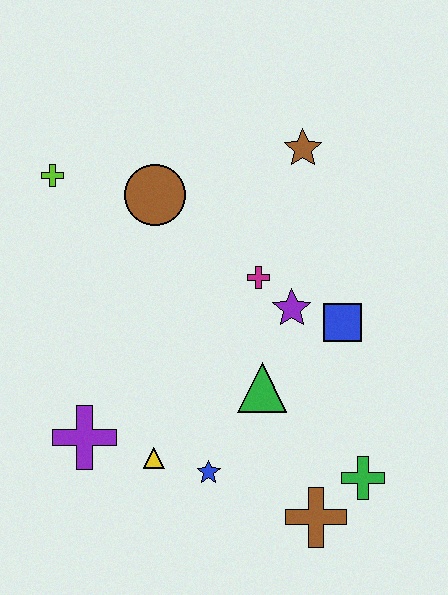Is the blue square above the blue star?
Yes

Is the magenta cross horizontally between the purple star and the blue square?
No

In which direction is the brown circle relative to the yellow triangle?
The brown circle is above the yellow triangle.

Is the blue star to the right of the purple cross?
Yes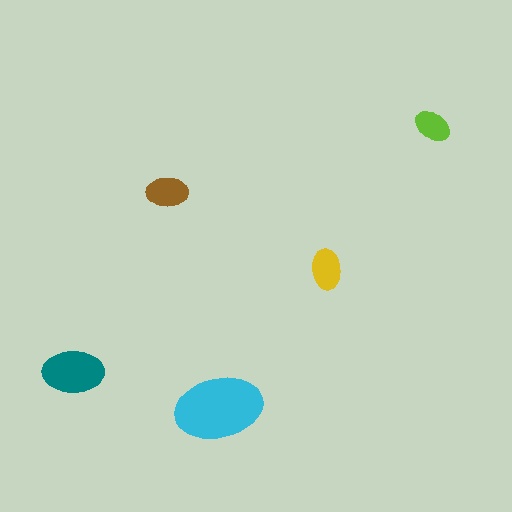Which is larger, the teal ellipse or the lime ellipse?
The teal one.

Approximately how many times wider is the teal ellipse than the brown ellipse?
About 1.5 times wider.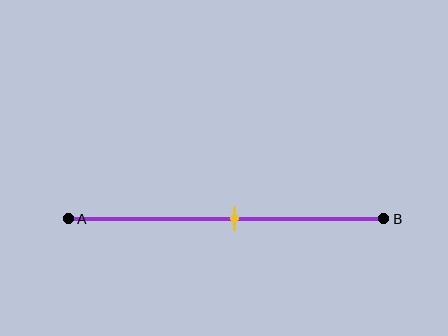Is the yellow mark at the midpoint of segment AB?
Yes, the mark is approximately at the midpoint.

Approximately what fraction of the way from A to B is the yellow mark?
The yellow mark is approximately 55% of the way from A to B.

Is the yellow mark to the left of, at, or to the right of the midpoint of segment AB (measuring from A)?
The yellow mark is approximately at the midpoint of segment AB.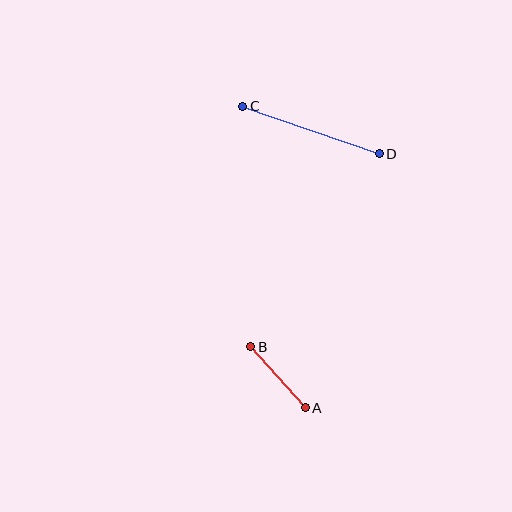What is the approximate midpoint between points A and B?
The midpoint is at approximately (278, 377) pixels.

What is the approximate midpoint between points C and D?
The midpoint is at approximately (311, 130) pixels.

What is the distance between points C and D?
The distance is approximately 144 pixels.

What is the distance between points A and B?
The distance is approximately 81 pixels.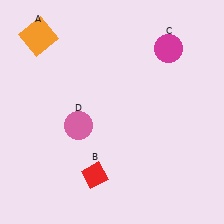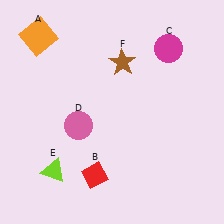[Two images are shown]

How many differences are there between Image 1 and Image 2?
There are 2 differences between the two images.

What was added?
A lime triangle (E), a brown star (F) were added in Image 2.